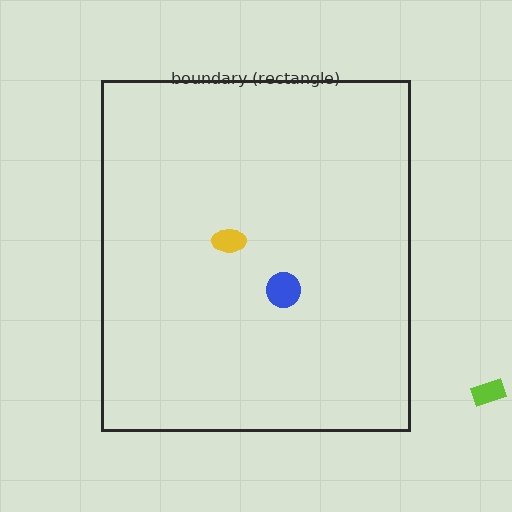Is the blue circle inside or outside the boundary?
Inside.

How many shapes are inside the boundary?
2 inside, 1 outside.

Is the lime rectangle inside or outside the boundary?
Outside.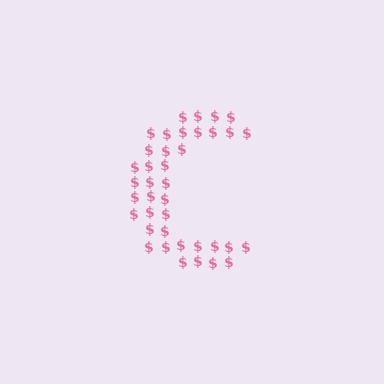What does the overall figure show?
The overall figure shows the letter C.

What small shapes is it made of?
It is made of small dollar signs.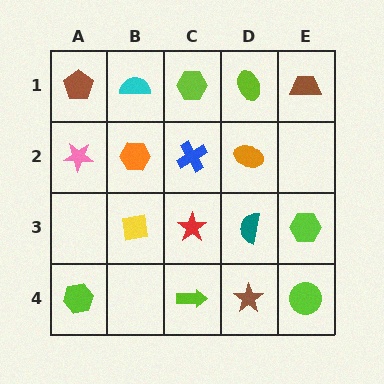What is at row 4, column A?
A lime hexagon.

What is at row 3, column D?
A teal semicircle.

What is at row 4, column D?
A brown star.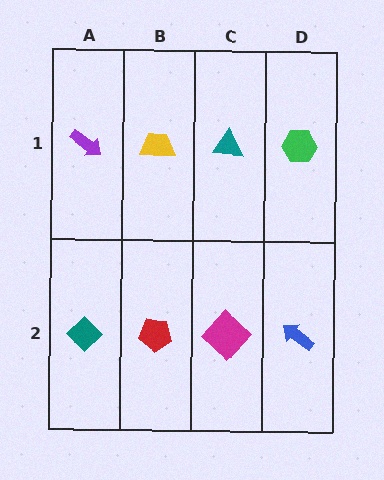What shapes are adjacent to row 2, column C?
A teal triangle (row 1, column C), a red pentagon (row 2, column B), a blue arrow (row 2, column D).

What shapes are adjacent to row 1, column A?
A teal diamond (row 2, column A), a yellow trapezoid (row 1, column B).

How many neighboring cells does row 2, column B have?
3.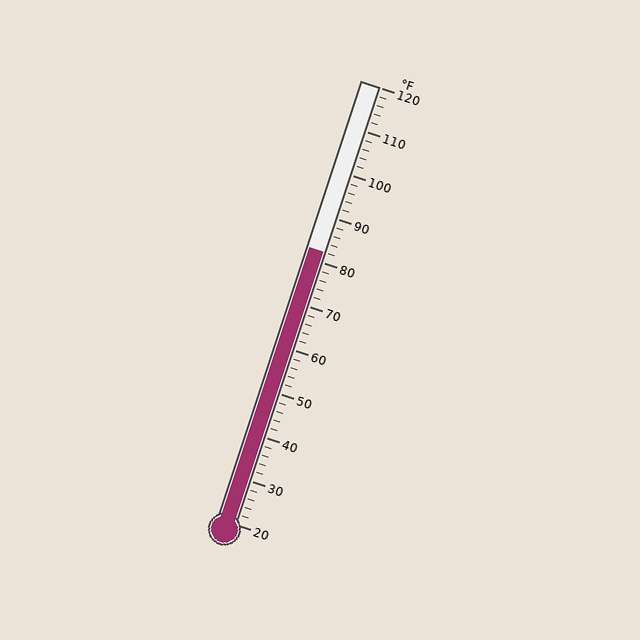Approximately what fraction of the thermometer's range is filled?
The thermometer is filled to approximately 60% of its range.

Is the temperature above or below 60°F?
The temperature is above 60°F.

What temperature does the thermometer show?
The thermometer shows approximately 82°F.